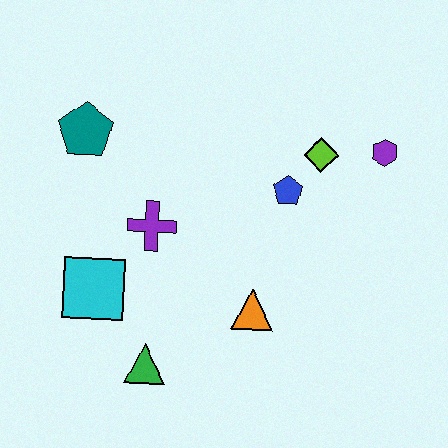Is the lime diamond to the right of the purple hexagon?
No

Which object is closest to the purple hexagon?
The lime diamond is closest to the purple hexagon.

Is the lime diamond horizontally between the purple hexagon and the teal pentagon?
Yes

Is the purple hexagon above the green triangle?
Yes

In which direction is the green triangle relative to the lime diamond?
The green triangle is below the lime diamond.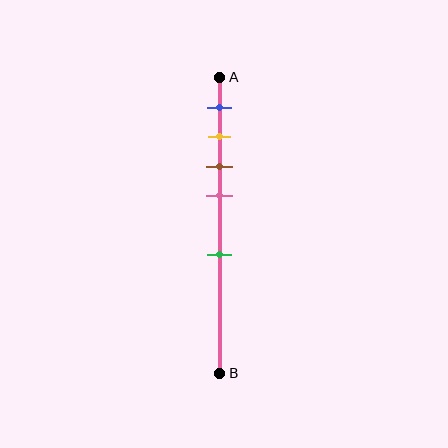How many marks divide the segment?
There are 5 marks dividing the segment.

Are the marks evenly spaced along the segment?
No, the marks are not evenly spaced.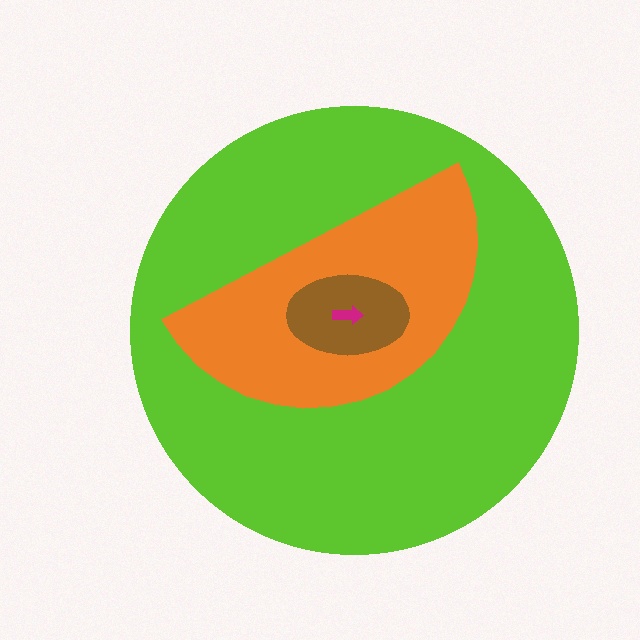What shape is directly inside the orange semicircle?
The brown ellipse.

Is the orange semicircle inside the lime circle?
Yes.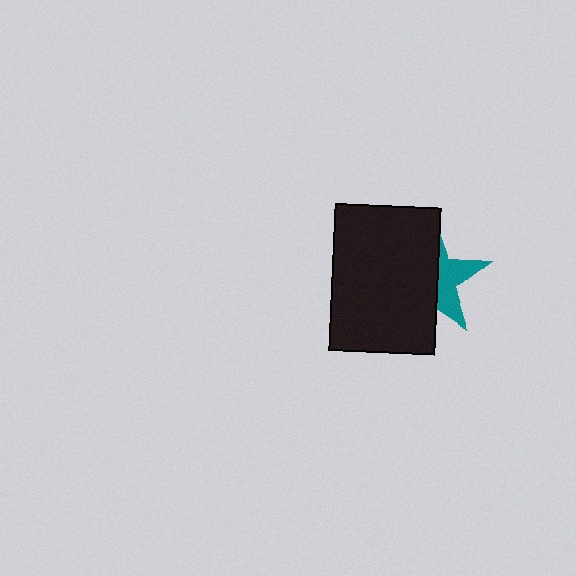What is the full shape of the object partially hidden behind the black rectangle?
The partially hidden object is a teal star.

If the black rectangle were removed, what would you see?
You would see the complete teal star.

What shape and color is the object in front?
The object in front is a black rectangle.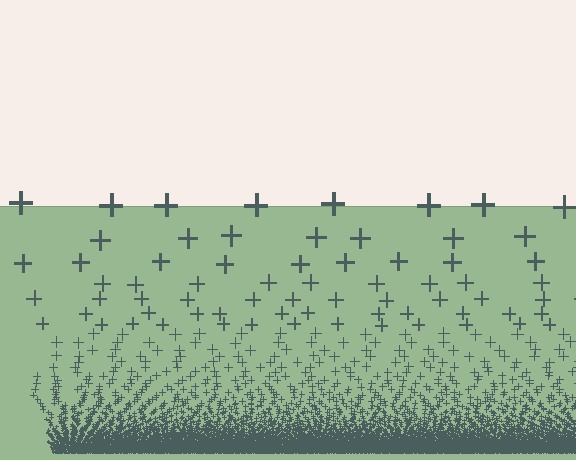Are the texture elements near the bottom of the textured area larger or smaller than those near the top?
Smaller. The gradient is inverted — elements near the bottom are smaller and denser.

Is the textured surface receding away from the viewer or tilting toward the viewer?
The surface appears to tilt toward the viewer. Texture elements get larger and sparser toward the top.